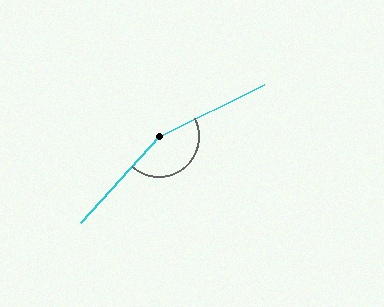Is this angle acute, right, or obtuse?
It is obtuse.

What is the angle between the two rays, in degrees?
Approximately 158 degrees.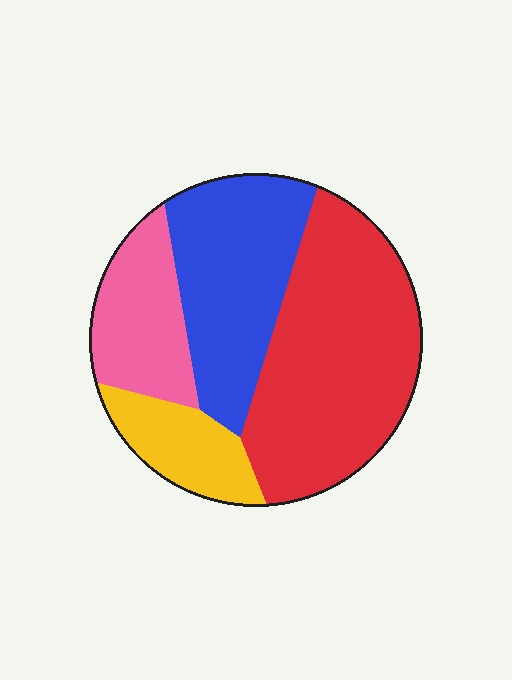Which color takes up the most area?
Red, at roughly 45%.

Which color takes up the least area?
Yellow, at roughly 10%.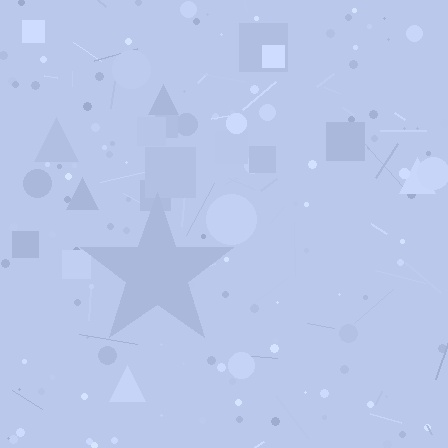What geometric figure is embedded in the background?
A star is embedded in the background.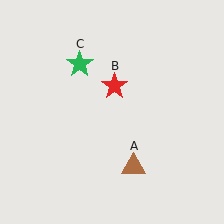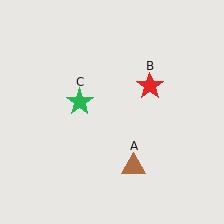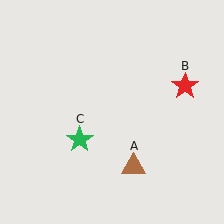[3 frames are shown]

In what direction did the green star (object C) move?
The green star (object C) moved down.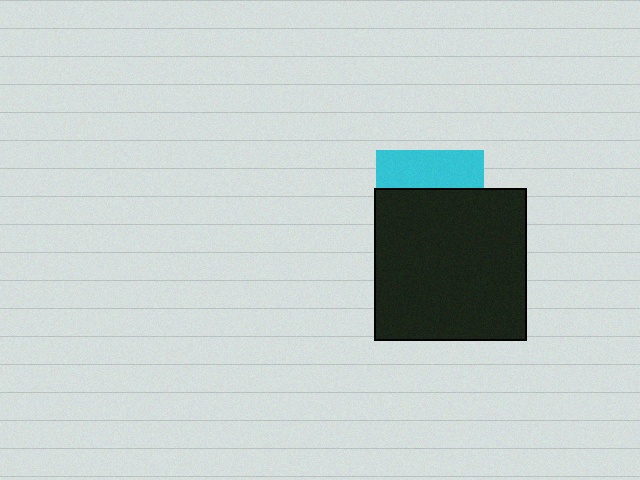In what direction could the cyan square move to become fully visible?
The cyan square could move up. That would shift it out from behind the black square entirely.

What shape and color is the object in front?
The object in front is a black square.